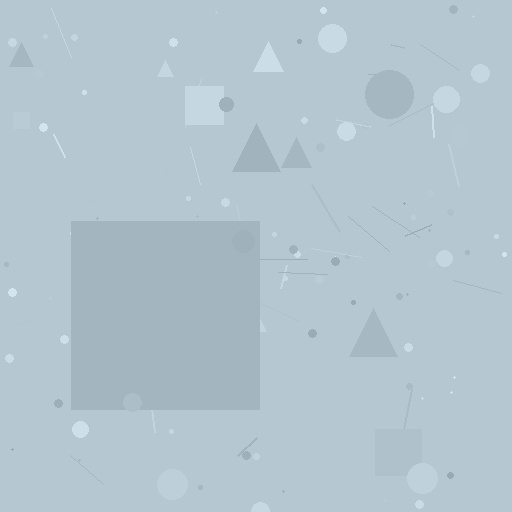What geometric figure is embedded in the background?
A square is embedded in the background.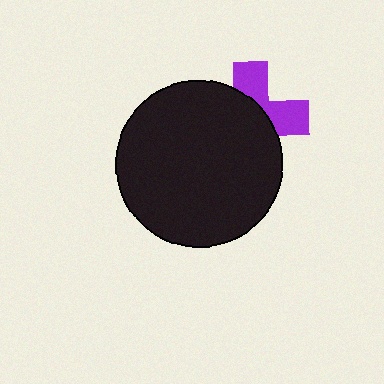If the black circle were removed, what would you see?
You would see the complete purple cross.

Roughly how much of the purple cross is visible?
A small part of it is visible (roughly 38%).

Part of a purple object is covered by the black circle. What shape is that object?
It is a cross.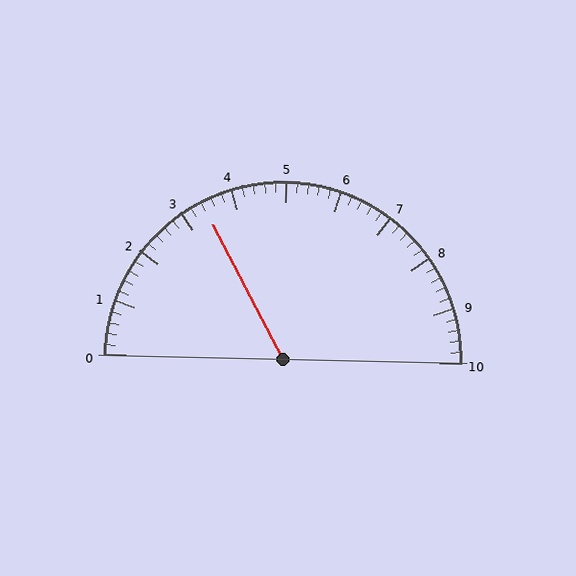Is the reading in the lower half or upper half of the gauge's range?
The reading is in the lower half of the range (0 to 10).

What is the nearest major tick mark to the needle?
The nearest major tick mark is 3.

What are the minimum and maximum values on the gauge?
The gauge ranges from 0 to 10.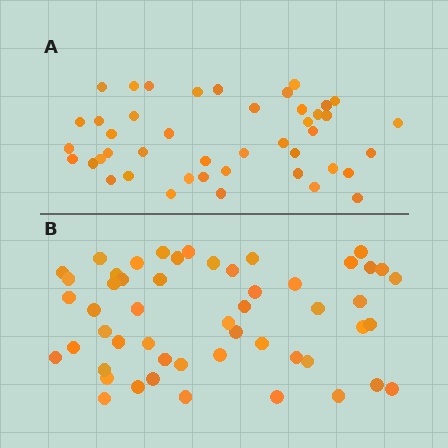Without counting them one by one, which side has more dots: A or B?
Region B (the bottom region) has more dots.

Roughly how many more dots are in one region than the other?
Region B has roughly 8 or so more dots than region A.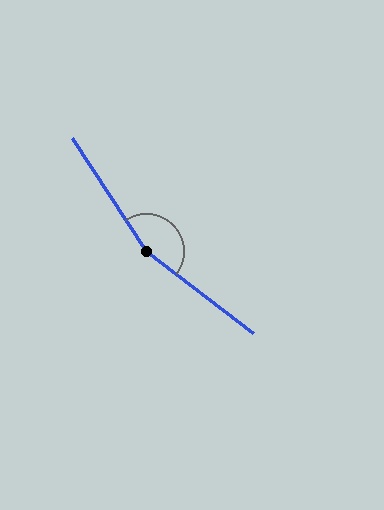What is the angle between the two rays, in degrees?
Approximately 161 degrees.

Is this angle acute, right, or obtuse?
It is obtuse.